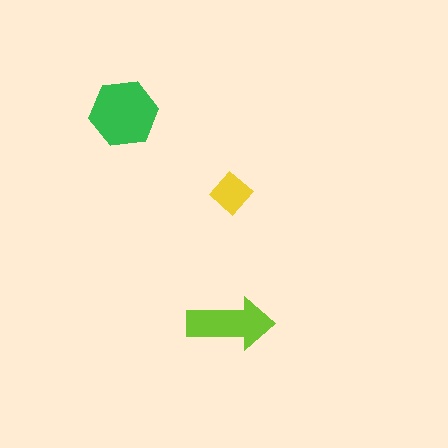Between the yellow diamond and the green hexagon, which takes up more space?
The green hexagon.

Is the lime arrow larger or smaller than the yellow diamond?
Larger.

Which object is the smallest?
The yellow diamond.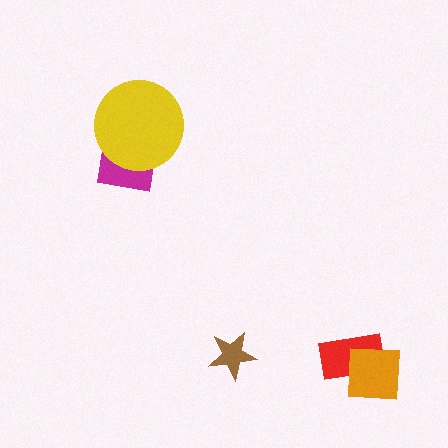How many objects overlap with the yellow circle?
1 object overlaps with the yellow circle.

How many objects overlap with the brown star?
0 objects overlap with the brown star.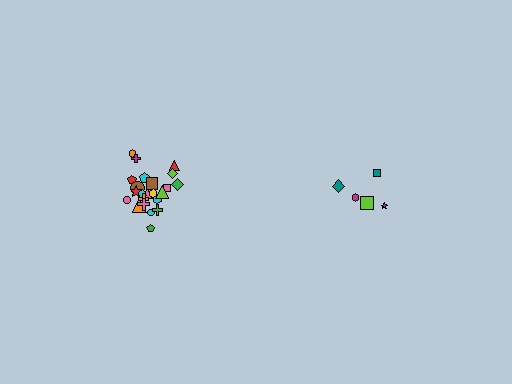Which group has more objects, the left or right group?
The left group.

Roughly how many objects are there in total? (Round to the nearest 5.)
Roughly 30 objects in total.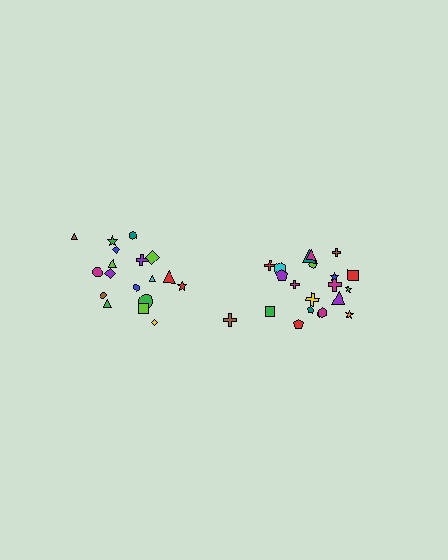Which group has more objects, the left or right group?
The right group.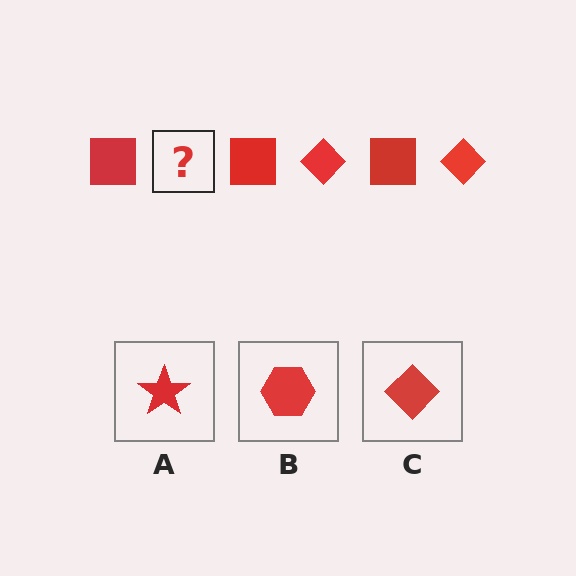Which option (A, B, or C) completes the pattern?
C.